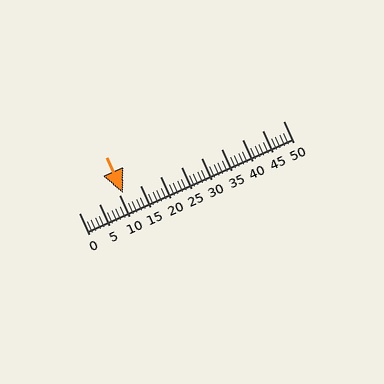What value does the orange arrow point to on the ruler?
The orange arrow points to approximately 11.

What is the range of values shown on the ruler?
The ruler shows values from 0 to 50.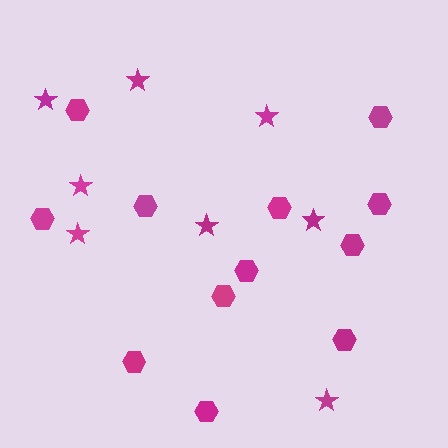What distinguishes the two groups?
There are 2 groups: one group of hexagons (12) and one group of stars (8).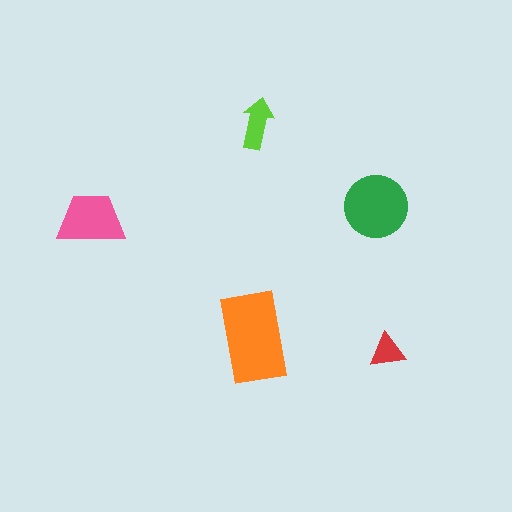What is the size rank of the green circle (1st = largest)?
2nd.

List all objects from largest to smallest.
The orange rectangle, the green circle, the pink trapezoid, the lime arrow, the red triangle.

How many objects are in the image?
There are 5 objects in the image.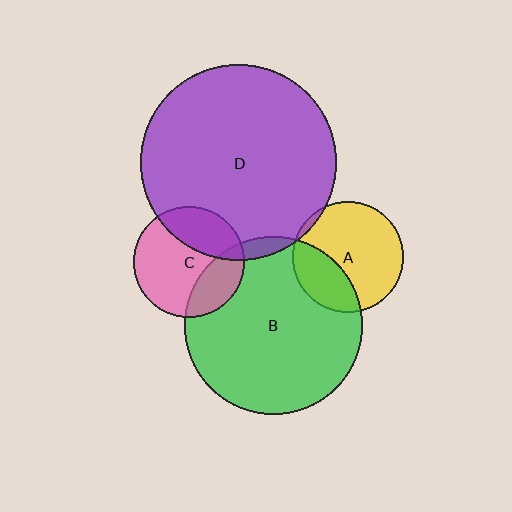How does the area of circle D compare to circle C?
Approximately 3.1 times.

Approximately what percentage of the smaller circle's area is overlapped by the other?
Approximately 5%.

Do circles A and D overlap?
Yes.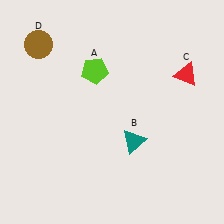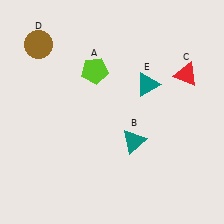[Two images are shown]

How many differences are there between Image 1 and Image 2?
There is 1 difference between the two images.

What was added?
A teal triangle (E) was added in Image 2.